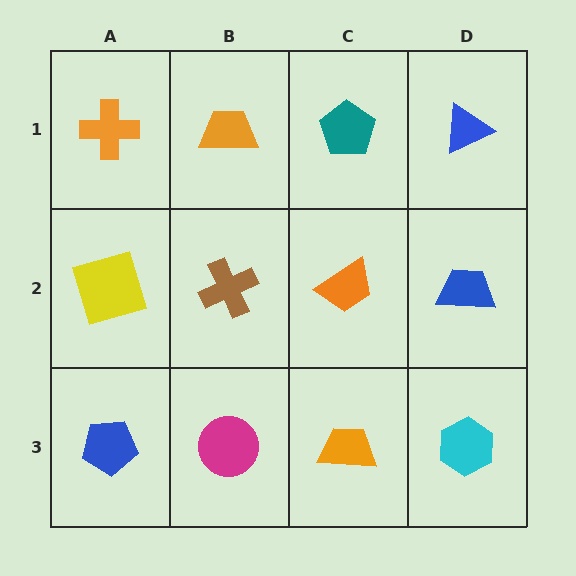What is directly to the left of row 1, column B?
An orange cross.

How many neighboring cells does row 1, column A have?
2.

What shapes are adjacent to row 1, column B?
A brown cross (row 2, column B), an orange cross (row 1, column A), a teal pentagon (row 1, column C).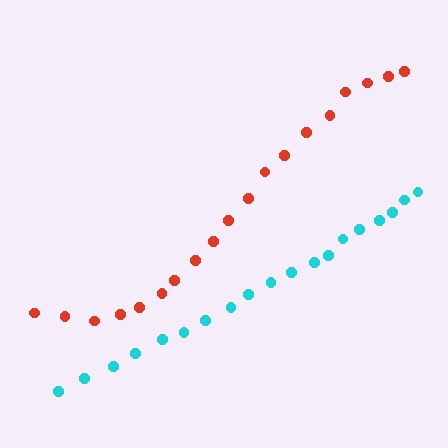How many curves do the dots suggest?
There are 2 distinct paths.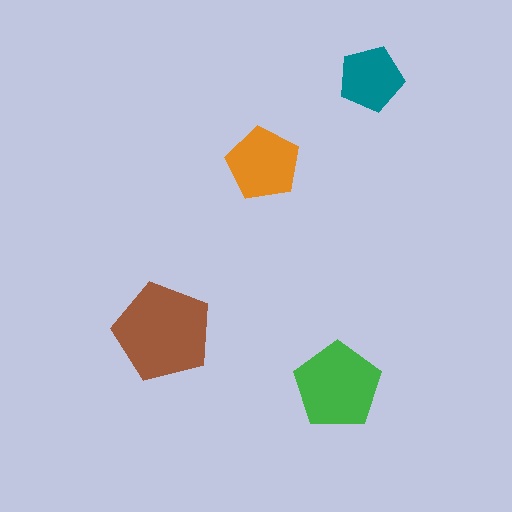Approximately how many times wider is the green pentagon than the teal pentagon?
About 1.5 times wider.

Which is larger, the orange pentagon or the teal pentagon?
The orange one.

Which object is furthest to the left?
The brown pentagon is leftmost.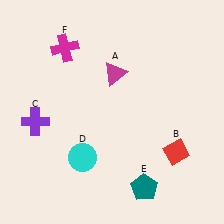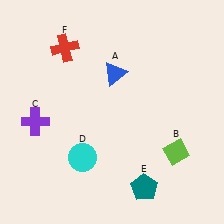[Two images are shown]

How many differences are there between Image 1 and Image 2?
There are 3 differences between the two images.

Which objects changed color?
A changed from magenta to blue. B changed from red to lime. F changed from magenta to red.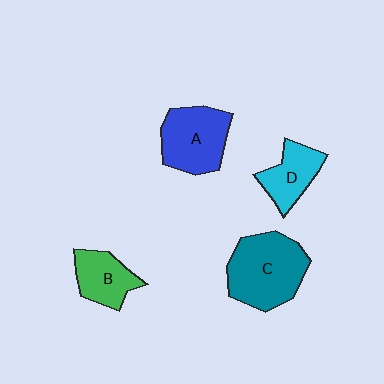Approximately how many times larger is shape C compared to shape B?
Approximately 1.8 times.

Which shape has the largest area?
Shape C (teal).